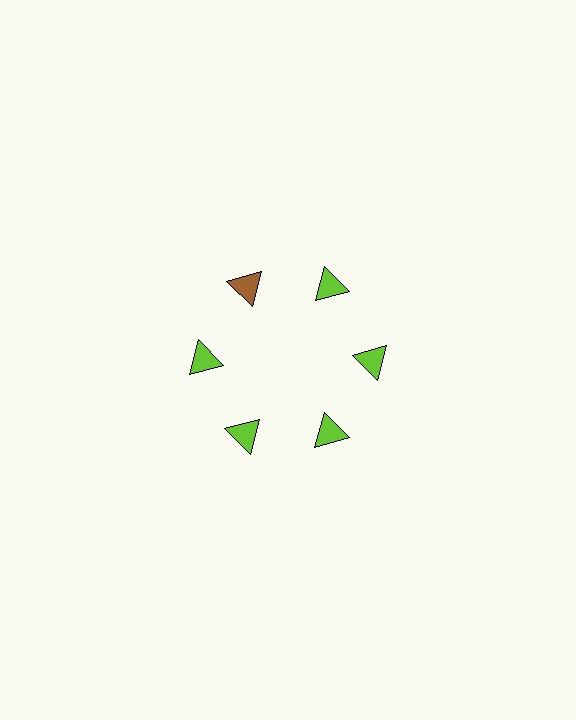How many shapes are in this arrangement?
There are 6 shapes arranged in a ring pattern.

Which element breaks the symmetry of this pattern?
The brown triangle at roughly the 11 o'clock position breaks the symmetry. All other shapes are lime triangles.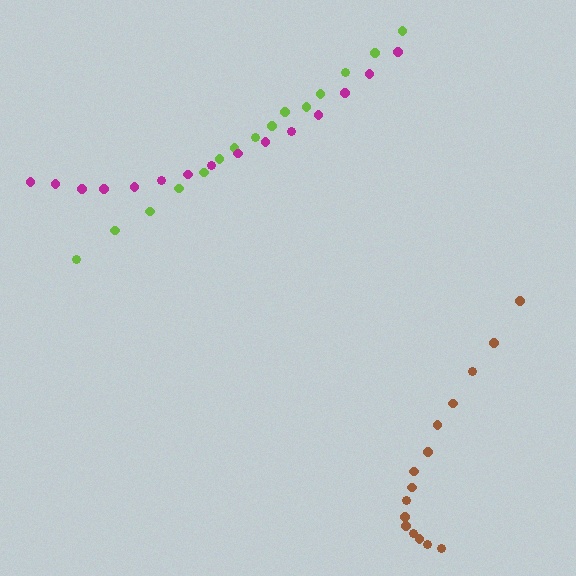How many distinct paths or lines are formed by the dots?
There are 3 distinct paths.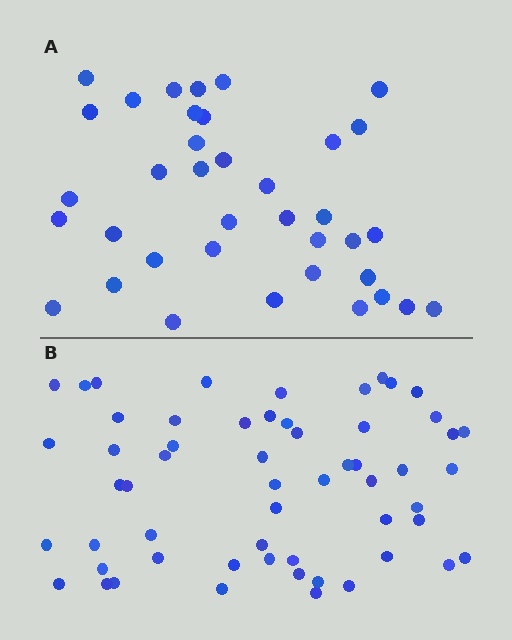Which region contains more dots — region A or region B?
Region B (the bottom region) has more dots.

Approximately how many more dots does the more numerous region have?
Region B has approximately 20 more dots than region A.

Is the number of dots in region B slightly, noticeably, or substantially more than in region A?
Region B has substantially more. The ratio is roughly 1.5 to 1.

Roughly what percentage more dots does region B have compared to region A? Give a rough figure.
About 55% more.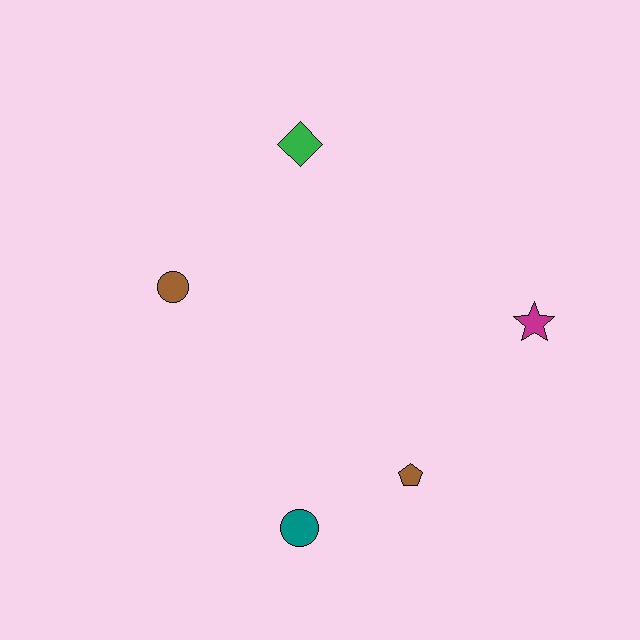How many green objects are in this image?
There is 1 green object.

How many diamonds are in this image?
There is 1 diamond.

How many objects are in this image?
There are 5 objects.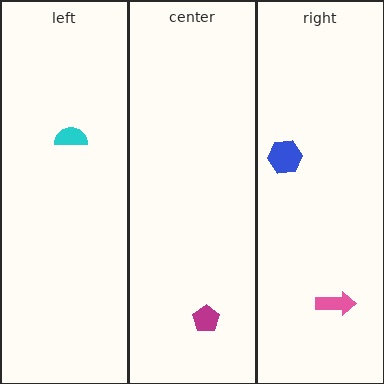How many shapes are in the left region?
1.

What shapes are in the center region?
The magenta pentagon.